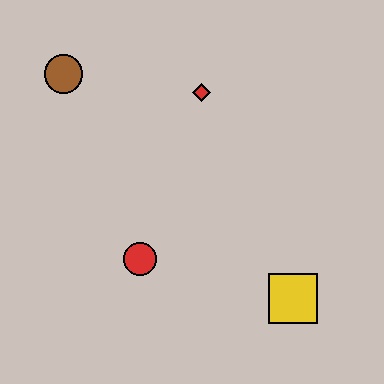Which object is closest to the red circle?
The yellow square is closest to the red circle.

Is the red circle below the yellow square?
No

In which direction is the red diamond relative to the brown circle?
The red diamond is to the right of the brown circle.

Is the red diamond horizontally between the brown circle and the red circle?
No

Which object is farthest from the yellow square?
The brown circle is farthest from the yellow square.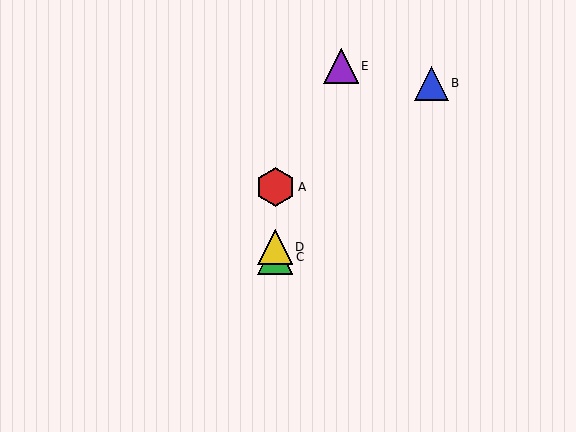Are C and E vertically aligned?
No, C is at x≈275 and E is at x≈341.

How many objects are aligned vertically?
3 objects (A, C, D) are aligned vertically.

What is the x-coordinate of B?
Object B is at x≈431.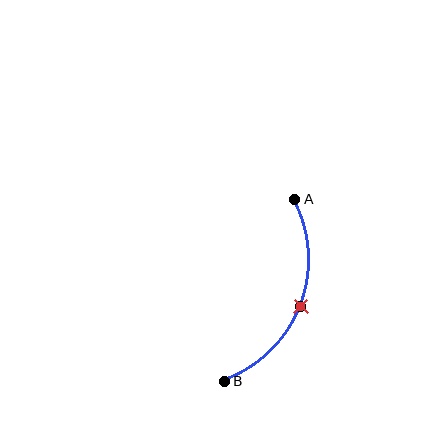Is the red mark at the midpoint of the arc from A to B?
Yes. The red mark lies on the arc at equal arc-length from both A and B — it is the arc midpoint.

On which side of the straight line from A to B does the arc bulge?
The arc bulges to the right of the straight line connecting A and B.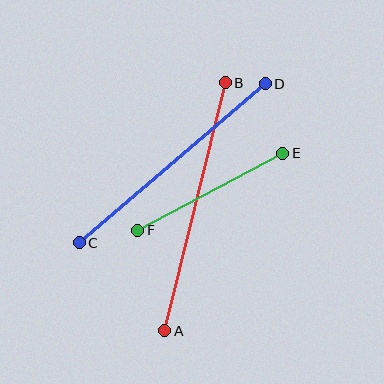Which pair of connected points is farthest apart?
Points A and B are farthest apart.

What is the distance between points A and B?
The distance is approximately 255 pixels.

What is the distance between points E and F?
The distance is approximately 164 pixels.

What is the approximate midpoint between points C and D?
The midpoint is at approximately (172, 163) pixels.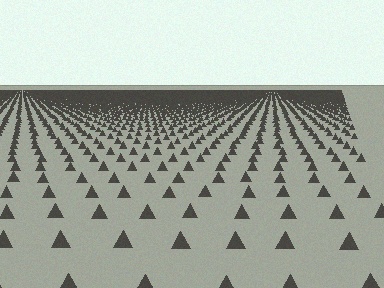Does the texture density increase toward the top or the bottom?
Density increases toward the top.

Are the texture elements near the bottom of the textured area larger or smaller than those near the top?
Larger. Near the bottom, elements are closer to the viewer and appear at a bigger on-screen size.